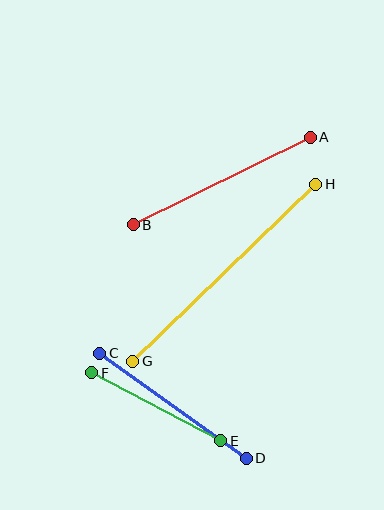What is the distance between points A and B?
The distance is approximately 198 pixels.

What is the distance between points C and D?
The distance is approximately 180 pixels.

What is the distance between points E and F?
The distance is approximately 146 pixels.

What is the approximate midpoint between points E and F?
The midpoint is at approximately (156, 407) pixels.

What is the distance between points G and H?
The distance is approximately 255 pixels.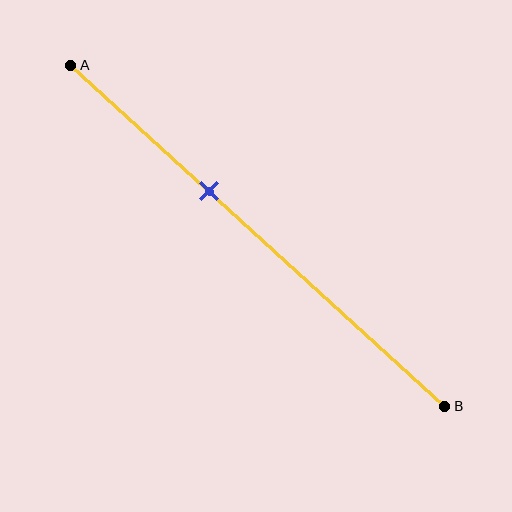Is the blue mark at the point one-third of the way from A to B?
No, the mark is at about 35% from A, not at the 33% one-third point.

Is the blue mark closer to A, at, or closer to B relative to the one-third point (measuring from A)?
The blue mark is closer to point B than the one-third point of segment AB.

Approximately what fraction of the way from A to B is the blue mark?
The blue mark is approximately 35% of the way from A to B.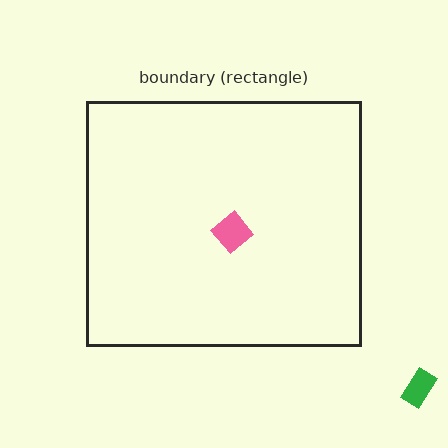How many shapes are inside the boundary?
1 inside, 1 outside.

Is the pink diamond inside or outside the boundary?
Inside.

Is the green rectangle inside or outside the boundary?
Outside.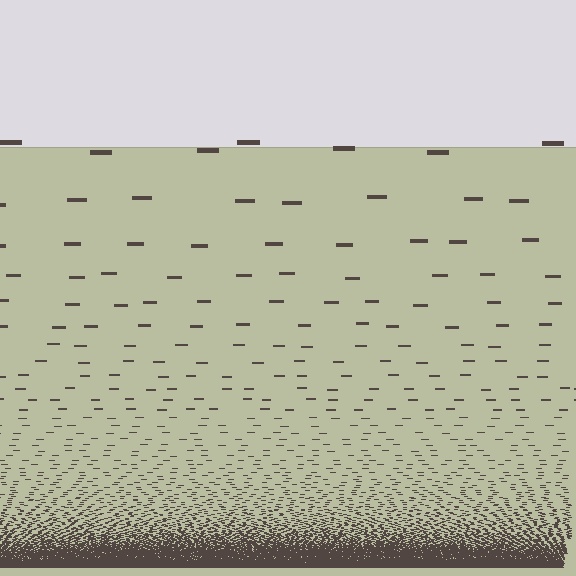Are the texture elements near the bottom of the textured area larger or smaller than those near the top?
Smaller. The gradient is inverted — elements near the bottom are smaller and denser.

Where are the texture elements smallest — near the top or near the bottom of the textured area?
Near the bottom.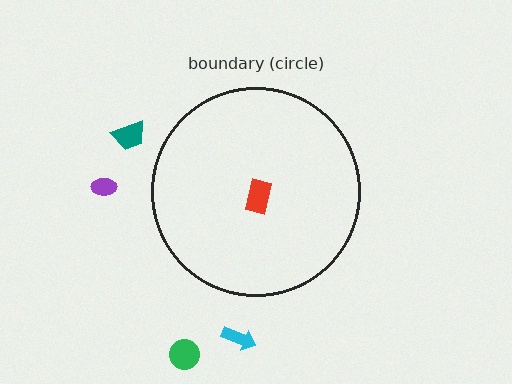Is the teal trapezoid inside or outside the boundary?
Outside.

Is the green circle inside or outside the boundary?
Outside.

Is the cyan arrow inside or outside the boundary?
Outside.